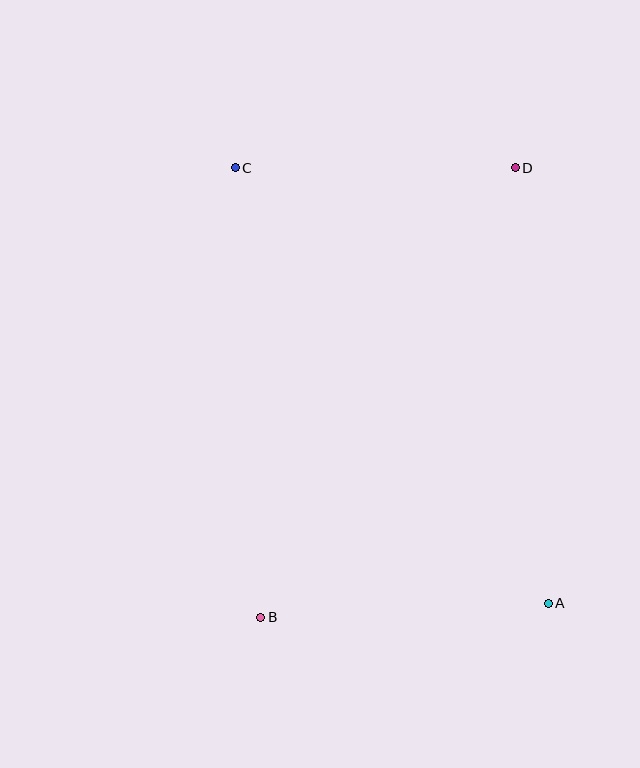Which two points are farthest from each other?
Points A and C are farthest from each other.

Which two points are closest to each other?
Points C and D are closest to each other.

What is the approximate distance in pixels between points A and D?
The distance between A and D is approximately 437 pixels.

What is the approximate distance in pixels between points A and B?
The distance between A and B is approximately 288 pixels.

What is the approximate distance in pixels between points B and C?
The distance between B and C is approximately 450 pixels.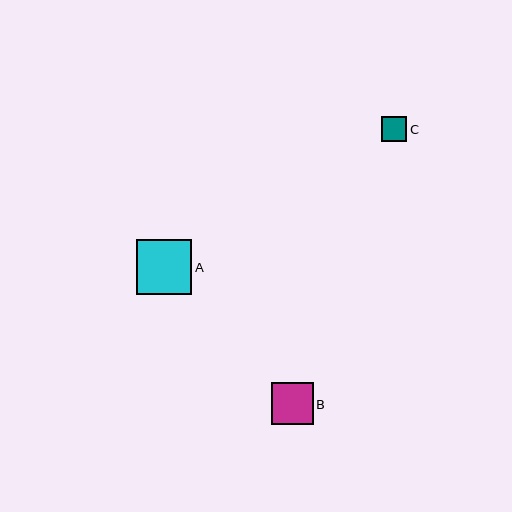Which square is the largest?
Square A is the largest with a size of approximately 56 pixels.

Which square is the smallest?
Square C is the smallest with a size of approximately 25 pixels.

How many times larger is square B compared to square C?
Square B is approximately 1.7 times the size of square C.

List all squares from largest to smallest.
From largest to smallest: A, B, C.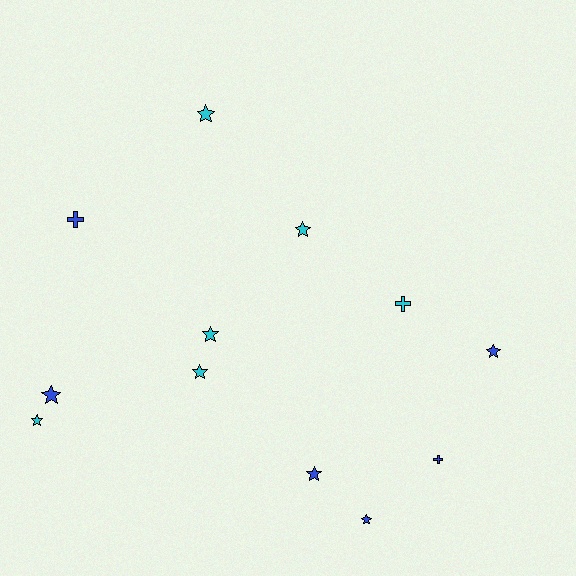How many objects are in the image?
There are 12 objects.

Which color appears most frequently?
Cyan, with 6 objects.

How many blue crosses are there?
There are 2 blue crosses.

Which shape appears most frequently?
Star, with 9 objects.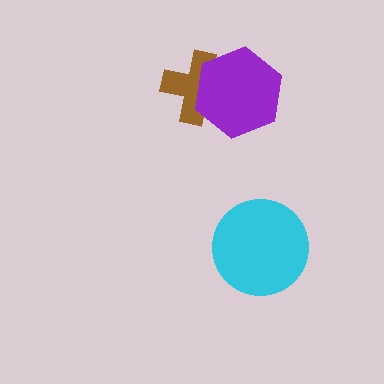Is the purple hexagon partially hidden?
No, no other shape covers it.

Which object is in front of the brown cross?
The purple hexagon is in front of the brown cross.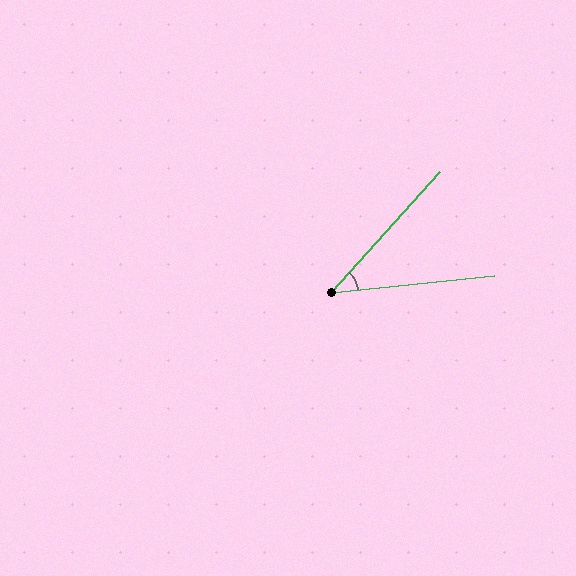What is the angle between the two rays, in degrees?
Approximately 42 degrees.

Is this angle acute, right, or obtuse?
It is acute.